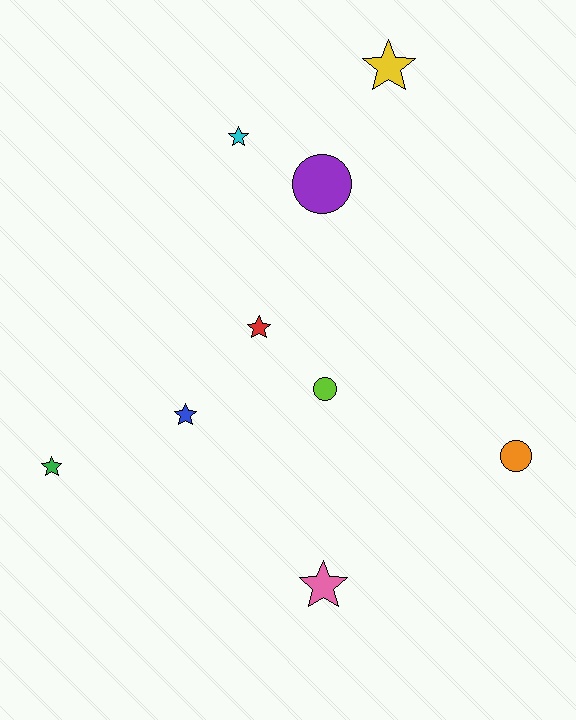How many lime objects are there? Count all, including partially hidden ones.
There is 1 lime object.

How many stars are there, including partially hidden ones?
There are 6 stars.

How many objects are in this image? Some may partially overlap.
There are 9 objects.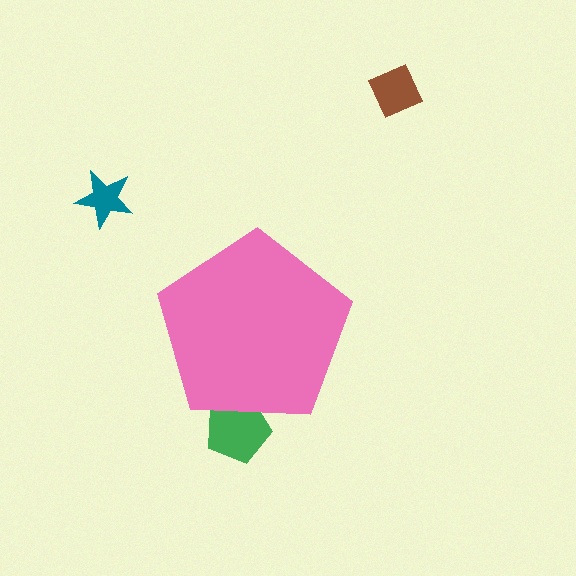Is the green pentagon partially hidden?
Yes, the green pentagon is partially hidden behind the pink pentagon.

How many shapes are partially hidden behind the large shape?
1 shape is partially hidden.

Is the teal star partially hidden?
No, the teal star is fully visible.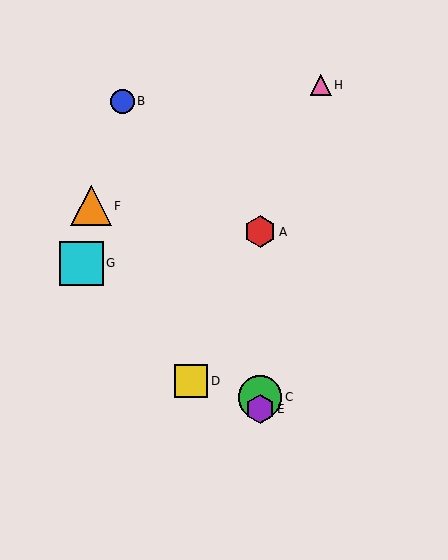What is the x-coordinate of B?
Object B is at x≈122.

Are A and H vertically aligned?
No, A is at x≈260 and H is at x≈321.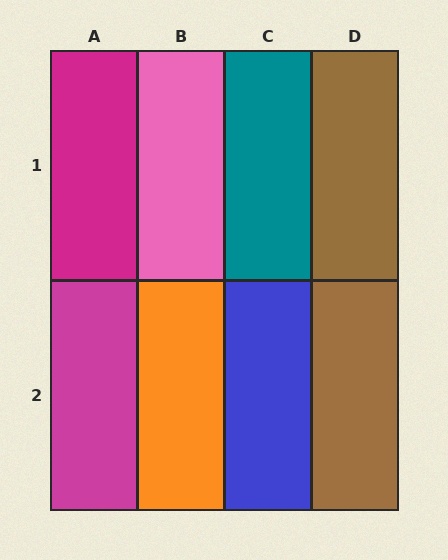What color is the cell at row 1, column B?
Pink.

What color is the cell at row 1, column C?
Teal.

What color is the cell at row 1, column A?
Magenta.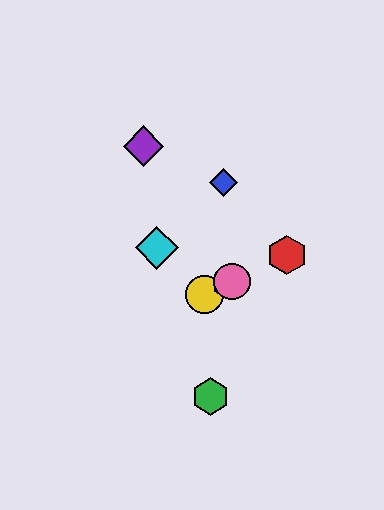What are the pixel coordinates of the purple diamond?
The purple diamond is at (144, 146).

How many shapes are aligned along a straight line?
4 shapes (the red hexagon, the yellow circle, the orange hexagon, the pink circle) are aligned along a straight line.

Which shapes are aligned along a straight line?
The red hexagon, the yellow circle, the orange hexagon, the pink circle are aligned along a straight line.